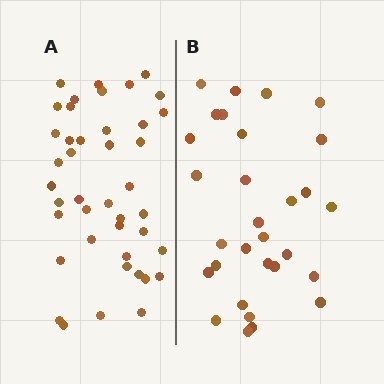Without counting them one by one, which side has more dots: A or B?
Region A (the left region) has more dots.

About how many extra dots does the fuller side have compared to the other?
Region A has roughly 12 or so more dots than region B.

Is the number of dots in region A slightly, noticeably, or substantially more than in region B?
Region A has noticeably more, but not dramatically so. The ratio is roughly 1.4 to 1.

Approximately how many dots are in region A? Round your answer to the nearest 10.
About 40 dots. (The exact count is 42, which rounds to 40.)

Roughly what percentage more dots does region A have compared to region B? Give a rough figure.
About 40% more.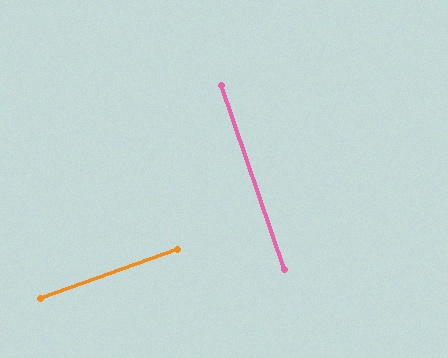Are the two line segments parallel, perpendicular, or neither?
Perpendicular — they meet at approximately 89°.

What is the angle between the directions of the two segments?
Approximately 89 degrees.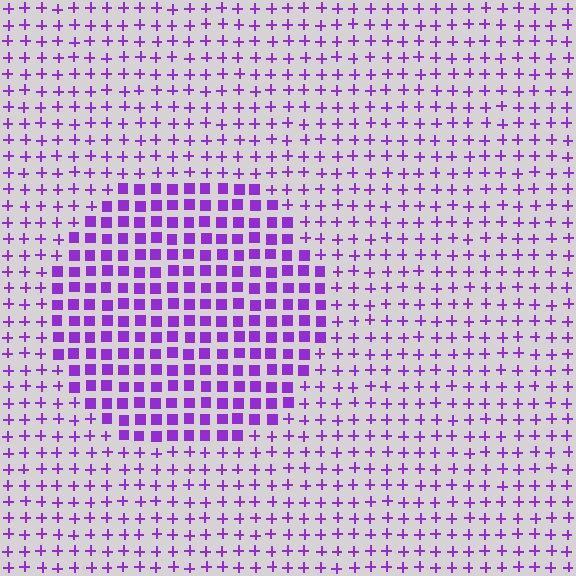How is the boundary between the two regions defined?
The boundary is defined by a change in element shape: squares inside vs. plus signs outside. All elements share the same color and spacing.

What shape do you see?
I see a circle.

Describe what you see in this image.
The image is filled with small purple elements arranged in a uniform grid. A circle-shaped region contains squares, while the surrounding area contains plus signs. The boundary is defined purely by the change in element shape.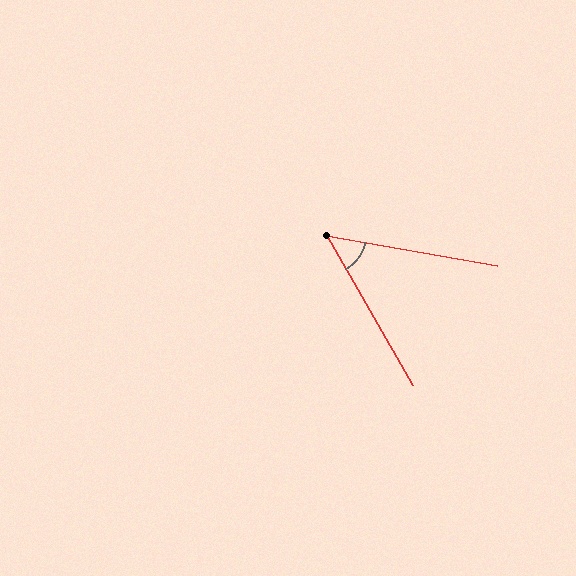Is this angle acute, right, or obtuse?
It is acute.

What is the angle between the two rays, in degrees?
Approximately 50 degrees.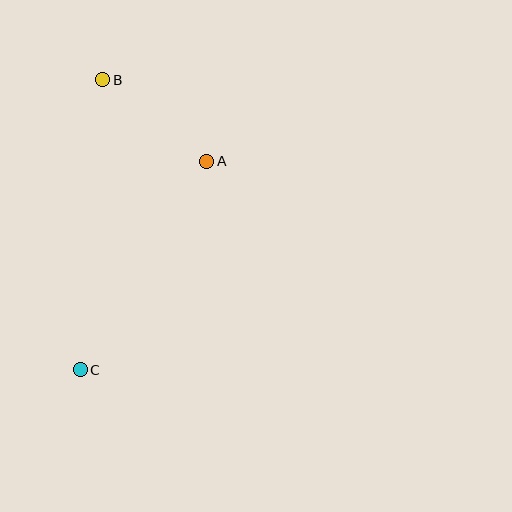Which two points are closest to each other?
Points A and B are closest to each other.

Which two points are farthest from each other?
Points B and C are farthest from each other.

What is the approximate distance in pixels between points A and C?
The distance between A and C is approximately 244 pixels.